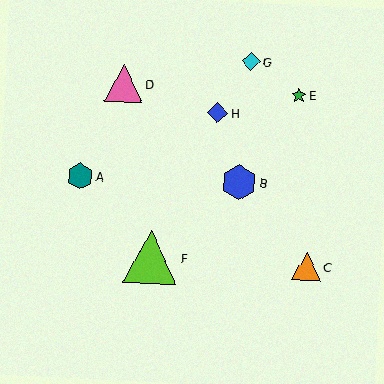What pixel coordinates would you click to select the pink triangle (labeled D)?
Click at (124, 84) to select the pink triangle D.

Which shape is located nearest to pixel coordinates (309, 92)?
The green star (labeled E) at (299, 96) is nearest to that location.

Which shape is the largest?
The lime triangle (labeled F) is the largest.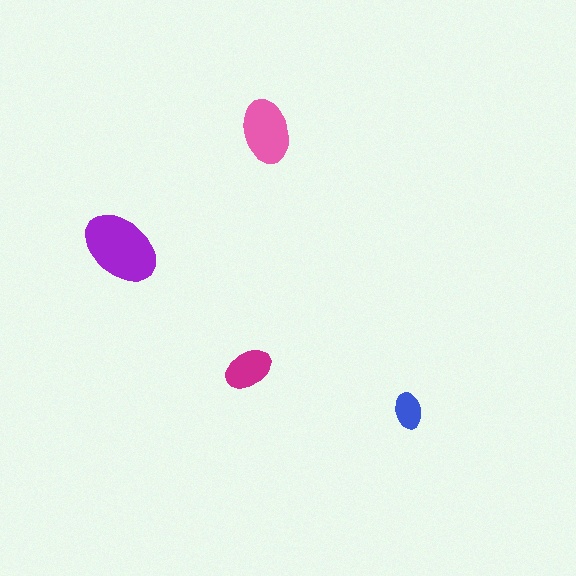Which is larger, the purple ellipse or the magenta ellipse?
The purple one.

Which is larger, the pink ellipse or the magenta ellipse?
The pink one.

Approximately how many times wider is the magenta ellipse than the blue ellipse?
About 1.5 times wider.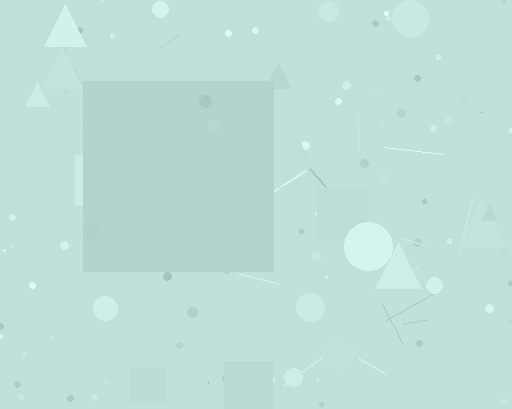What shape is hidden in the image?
A square is hidden in the image.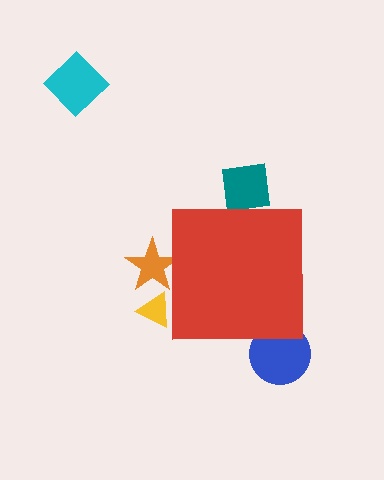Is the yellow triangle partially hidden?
Yes, the yellow triangle is partially hidden behind the red square.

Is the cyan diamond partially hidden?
No, the cyan diamond is fully visible.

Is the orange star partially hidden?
Yes, the orange star is partially hidden behind the red square.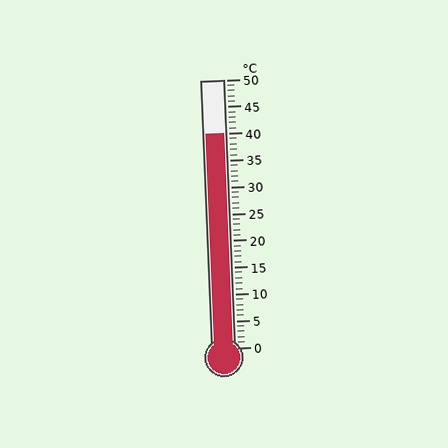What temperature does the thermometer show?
The thermometer shows approximately 40°C.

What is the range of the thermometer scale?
The thermometer scale ranges from 0°C to 50°C.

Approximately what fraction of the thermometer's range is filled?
The thermometer is filled to approximately 80% of its range.